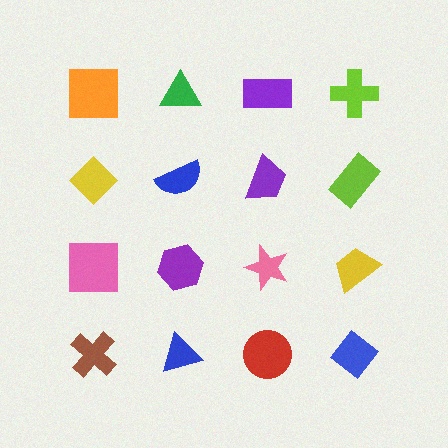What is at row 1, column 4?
A lime cross.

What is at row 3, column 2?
A purple hexagon.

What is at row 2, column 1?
A yellow diamond.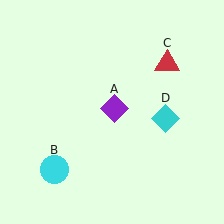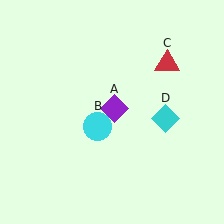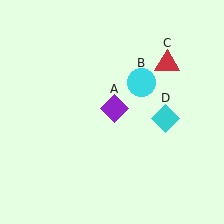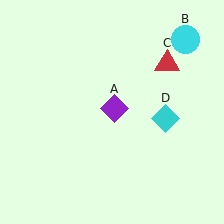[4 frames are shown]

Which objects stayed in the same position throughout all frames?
Purple diamond (object A) and red triangle (object C) and cyan diamond (object D) remained stationary.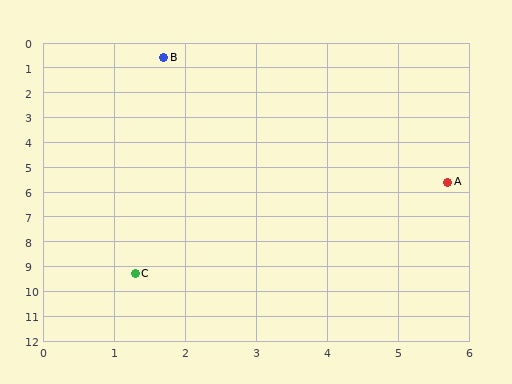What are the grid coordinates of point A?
Point A is at approximately (5.7, 5.6).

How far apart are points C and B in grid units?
Points C and B are about 8.7 grid units apart.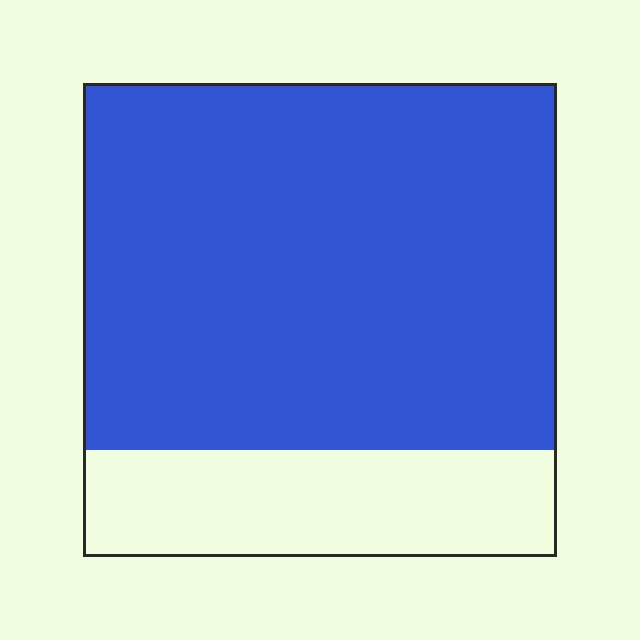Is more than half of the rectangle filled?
Yes.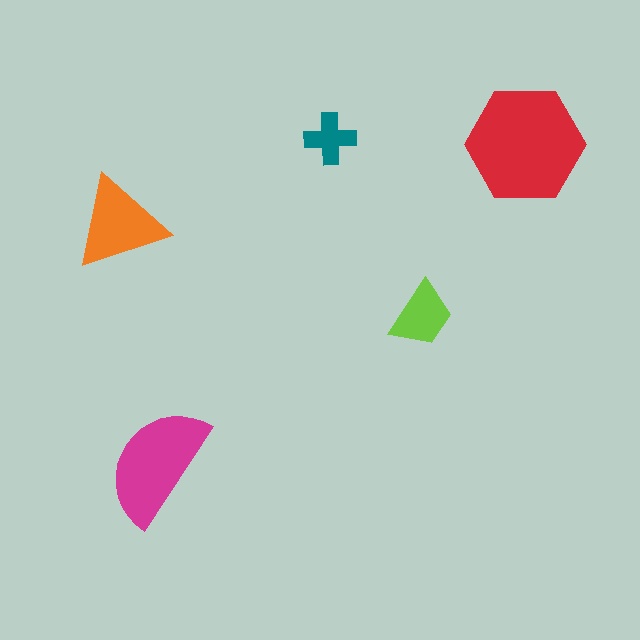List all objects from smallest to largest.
The teal cross, the lime trapezoid, the orange triangle, the magenta semicircle, the red hexagon.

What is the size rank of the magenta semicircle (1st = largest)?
2nd.